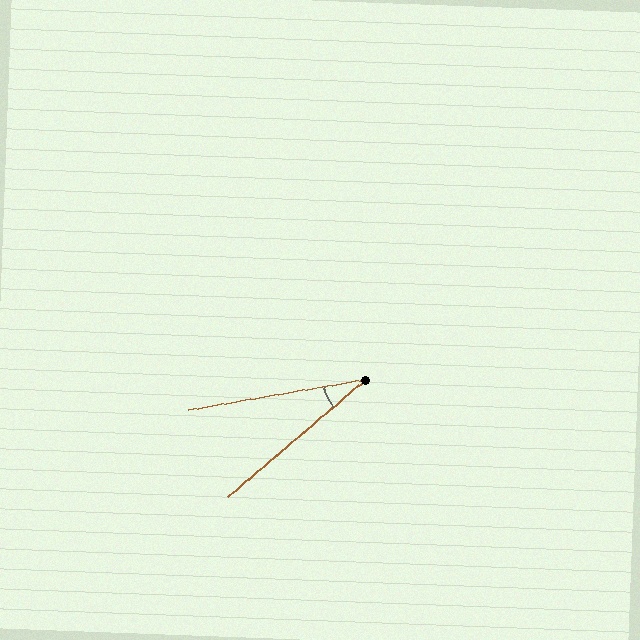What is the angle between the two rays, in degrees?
Approximately 31 degrees.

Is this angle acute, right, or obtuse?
It is acute.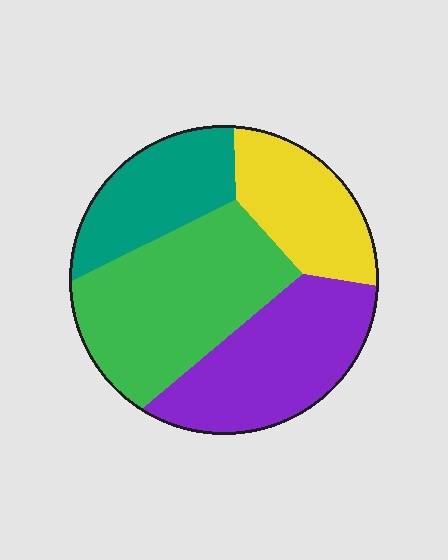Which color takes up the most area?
Green, at roughly 35%.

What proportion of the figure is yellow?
Yellow takes up about one fifth (1/5) of the figure.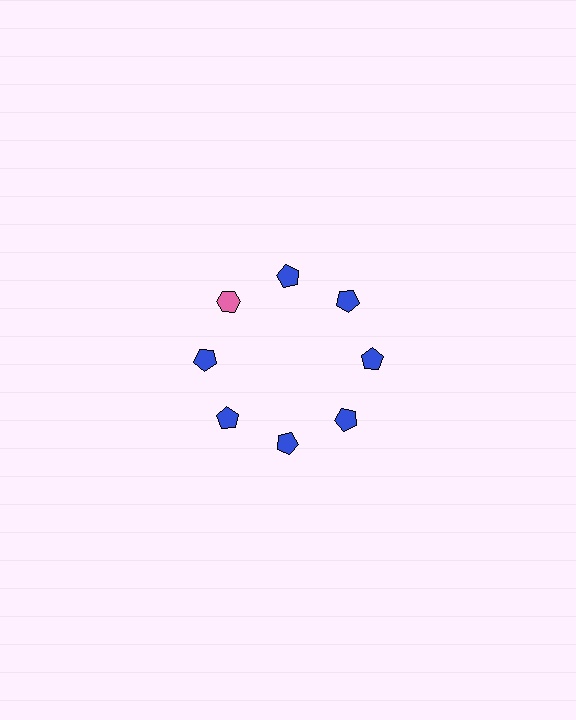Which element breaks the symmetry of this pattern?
The pink hexagon at roughly the 10 o'clock position breaks the symmetry. All other shapes are blue pentagons.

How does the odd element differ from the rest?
It differs in both color (pink instead of blue) and shape (hexagon instead of pentagon).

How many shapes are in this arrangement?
There are 8 shapes arranged in a ring pattern.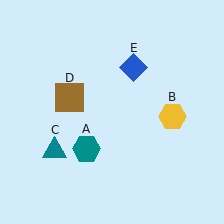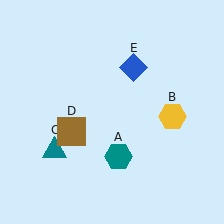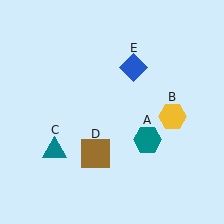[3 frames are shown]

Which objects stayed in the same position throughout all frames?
Yellow hexagon (object B) and teal triangle (object C) and blue diamond (object E) remained stationary.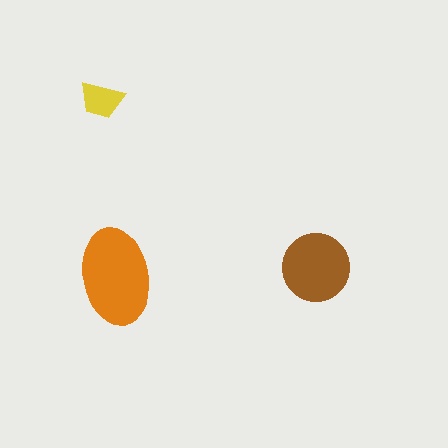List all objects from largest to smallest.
The orange ellipse, the brown circle, the yellow trapezoid.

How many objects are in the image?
There are 3 objects in the image.